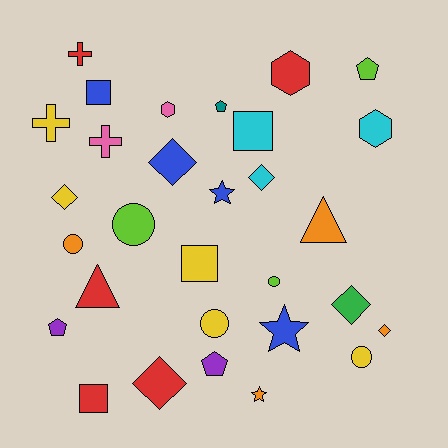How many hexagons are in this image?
There are 3 hexagons.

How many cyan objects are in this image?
There are 3 cyan objects.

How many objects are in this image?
There are 30 objects.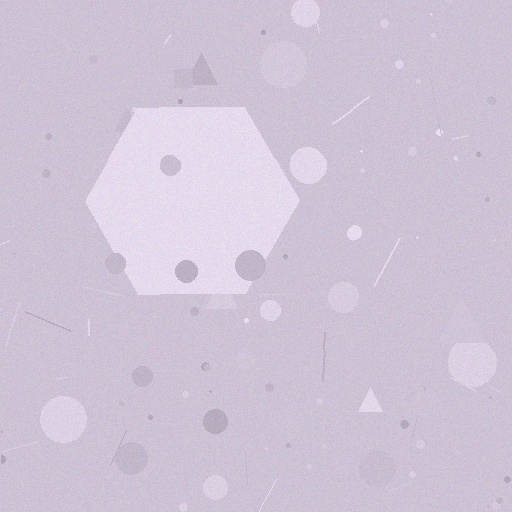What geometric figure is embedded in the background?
A hexagon is embedded in the background.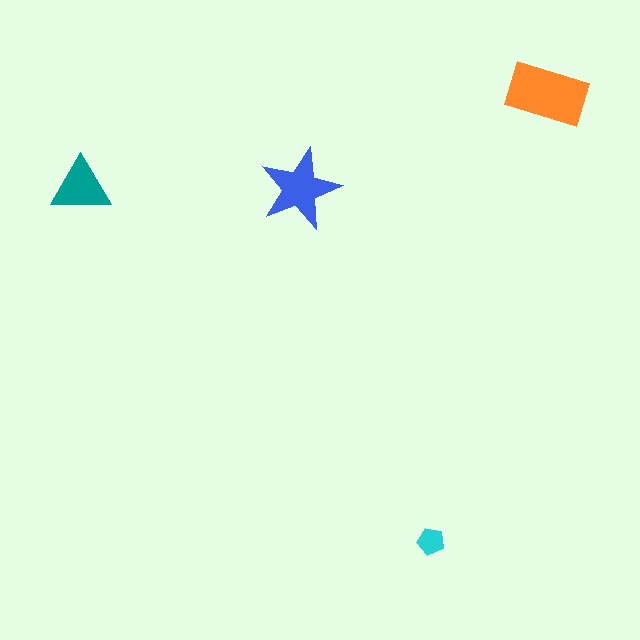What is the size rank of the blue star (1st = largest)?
2nd.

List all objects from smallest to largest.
The cyan pentagon, the teal triangle, the blue star, the orange rectangle.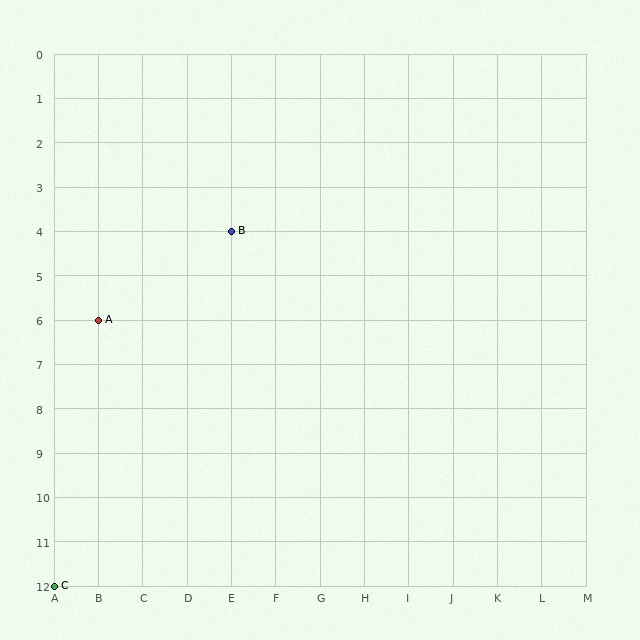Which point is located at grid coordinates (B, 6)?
Point A is at (B, 6).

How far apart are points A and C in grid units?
Points A and C are 1 column and 6 rows apart (about 6.1 grid units diagonally).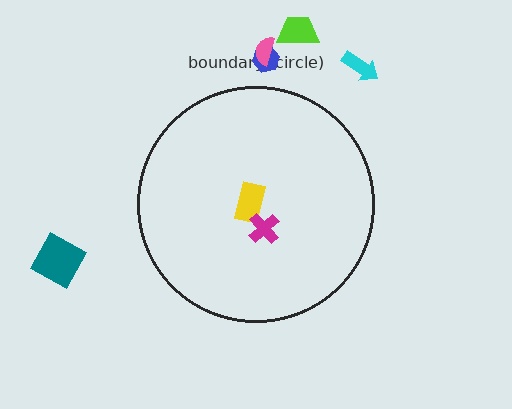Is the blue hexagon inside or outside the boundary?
Outside.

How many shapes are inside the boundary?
2 inside, 5 outside.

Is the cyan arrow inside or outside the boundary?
Outside.